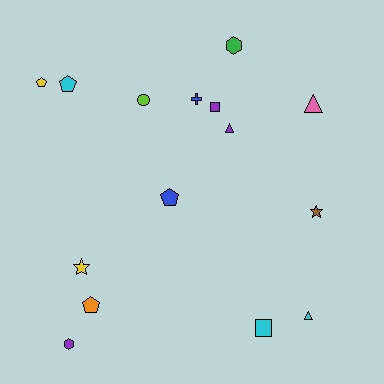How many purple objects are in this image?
There are 3 purple objects.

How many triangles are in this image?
There are 3 triangles.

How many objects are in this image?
There are 15 objects.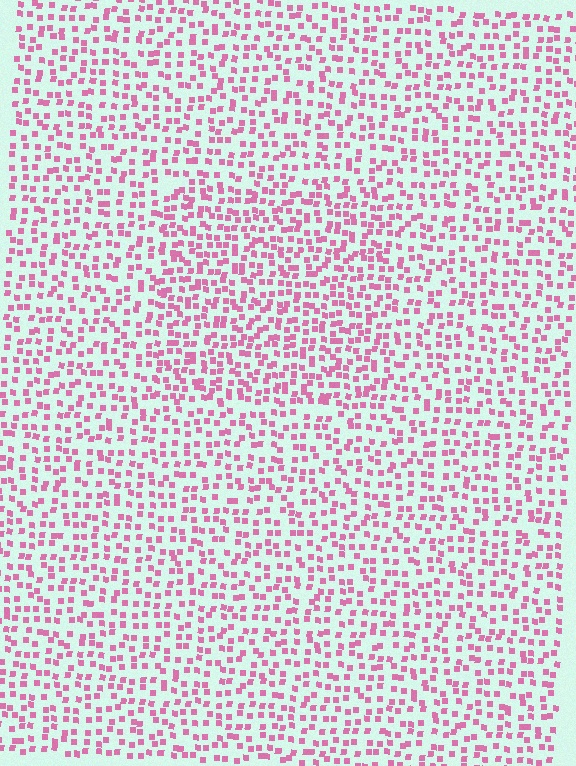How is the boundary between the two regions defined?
The boundary is defined by a change in element density (approximately 1.4x ratio). All elements are the same color, size, and shape.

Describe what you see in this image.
The image contains small pink elements arranged at two different densities. A rectangle-shaped region is visible where the elements are more densely packed than the surrounding area.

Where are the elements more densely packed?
The elements are more densely packed inside the rectangle boundary.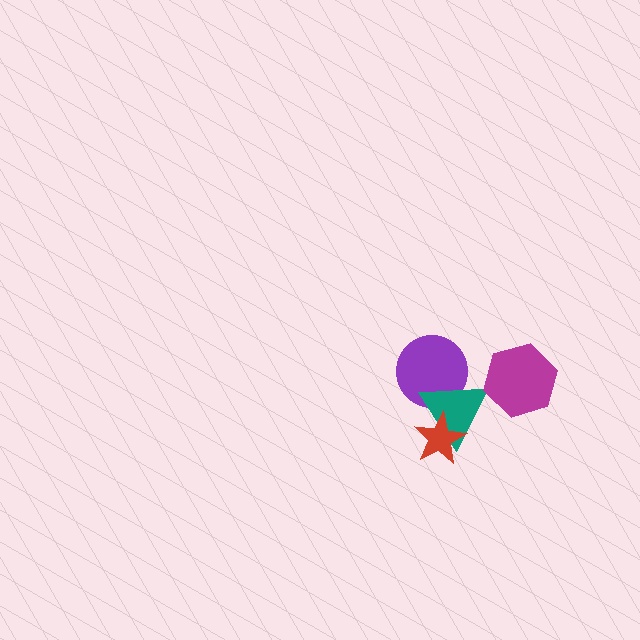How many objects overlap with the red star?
1 object overlaps with the red star.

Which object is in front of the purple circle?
The teal triangle is in front of the purple circle.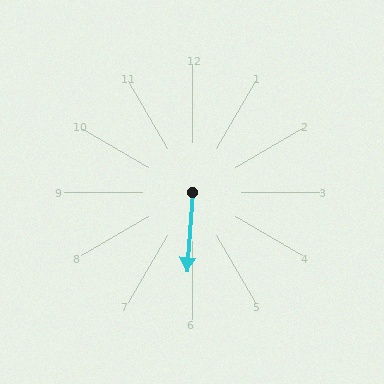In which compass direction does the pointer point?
South.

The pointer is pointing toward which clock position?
Roughly 6 o'clock.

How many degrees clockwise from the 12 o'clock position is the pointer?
Approximately 184 degrees.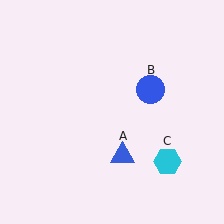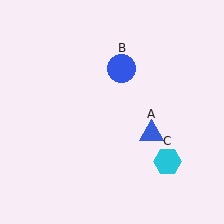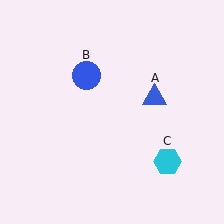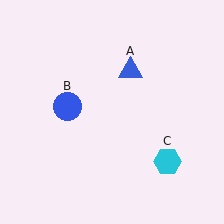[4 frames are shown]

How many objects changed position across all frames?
2 objects changed position: blue triangle (object A), blue circle (object B).